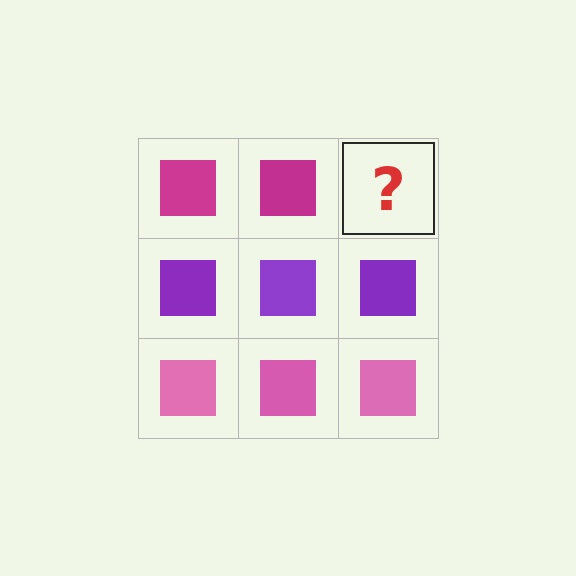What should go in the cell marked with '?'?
The missing cell should contain a magenta square.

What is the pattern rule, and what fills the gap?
The rule is that each row has a consistent color. The gap should be filled with a magenta square.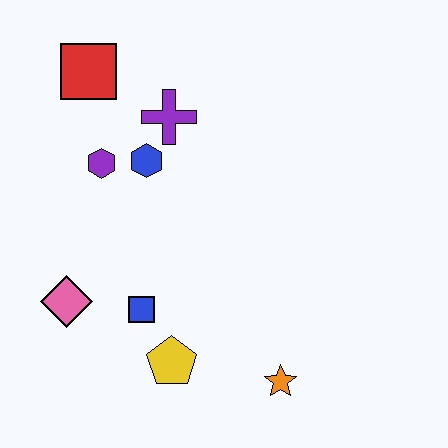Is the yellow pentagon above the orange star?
Yes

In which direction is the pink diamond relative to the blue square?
The pink diamond is to the left of the blue square.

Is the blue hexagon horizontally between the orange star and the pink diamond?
Yes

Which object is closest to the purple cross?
The blue hexagon is closest to the purple cross.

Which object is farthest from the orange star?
The red square is farthest from the orange star.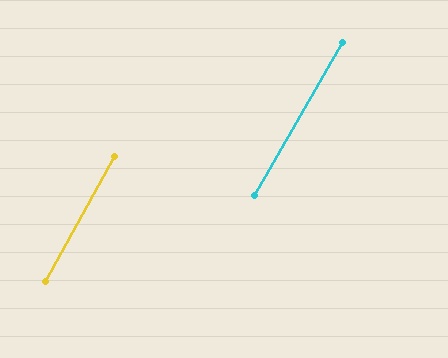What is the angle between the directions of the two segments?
Approximately 1 degree.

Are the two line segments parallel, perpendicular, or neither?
Parallel — their directions differ by only 0.6°.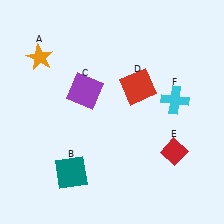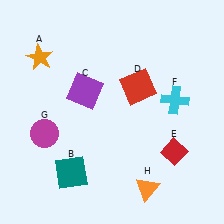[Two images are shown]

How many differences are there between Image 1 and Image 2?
There are 2 differences between the two images.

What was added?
A magenta circle (G), an orange triangle (H) were added in Image 2.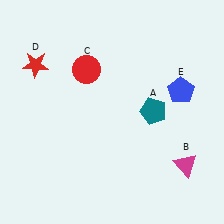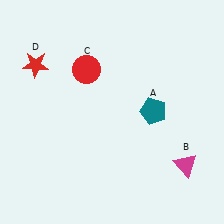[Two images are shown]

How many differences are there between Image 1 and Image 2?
There is 1 difference between the two images.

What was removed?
The blue pentagon (E) was removed in Image 2.